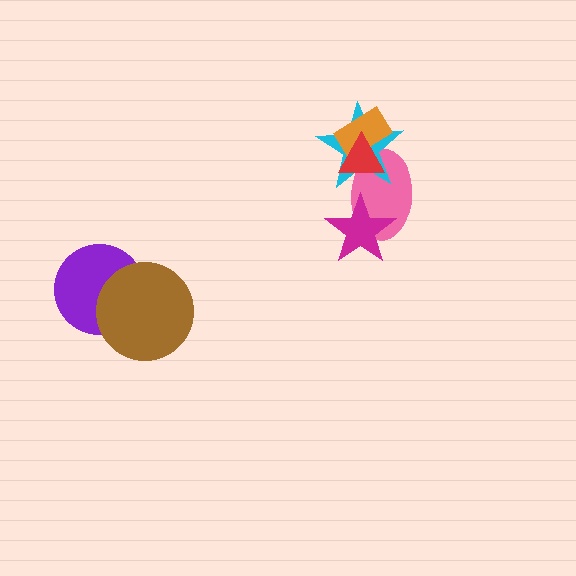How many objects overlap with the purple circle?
1 object overlaps with the purple circle.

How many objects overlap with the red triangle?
3 objects overlap with the red triangle.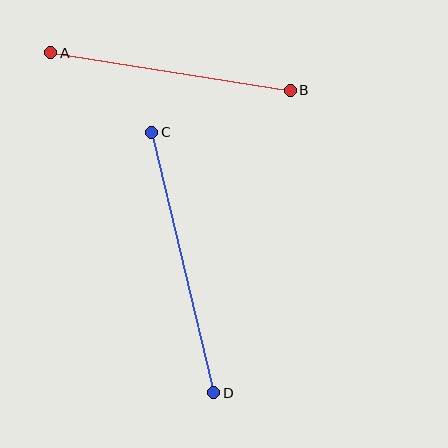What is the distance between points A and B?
The distance is approximately 242 pixels.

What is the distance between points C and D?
The distance is approximately 268 pixels.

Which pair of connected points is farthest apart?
Points C and D are farthest apart.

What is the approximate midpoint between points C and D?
The midpoint is at approximately (183, 263) pixels.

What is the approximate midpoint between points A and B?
The midpoint is at approximately (171, 71) pixels.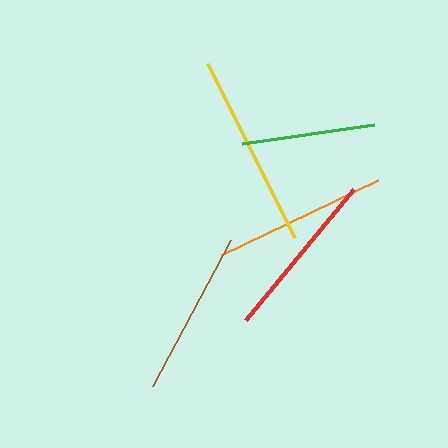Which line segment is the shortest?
The green line is the shortest at approximately 134 pixels.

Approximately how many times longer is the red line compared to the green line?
The red line is approximately 1.3 times the length of the green line.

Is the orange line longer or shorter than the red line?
The orange line is longer than the red line.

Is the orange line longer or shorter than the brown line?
The orange line is longer than the brown line.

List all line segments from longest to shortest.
From longest to shortest: yellow, orange, red, brown, green.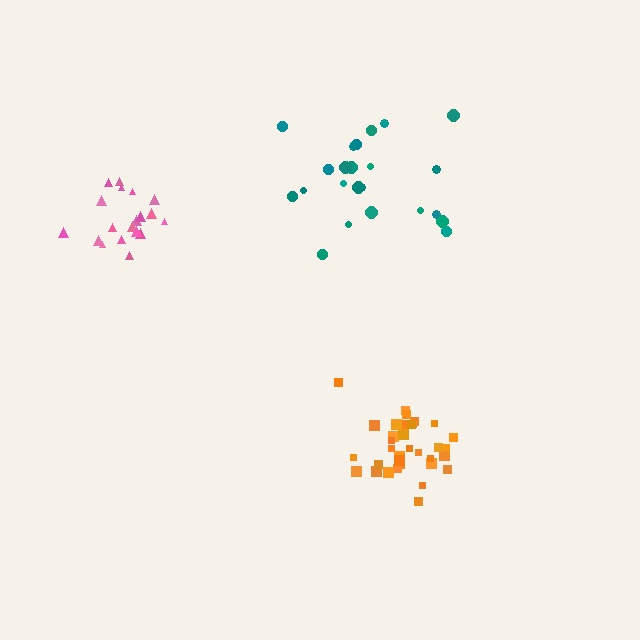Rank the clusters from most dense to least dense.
orange, pink, teal.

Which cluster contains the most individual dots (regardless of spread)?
Orange (35).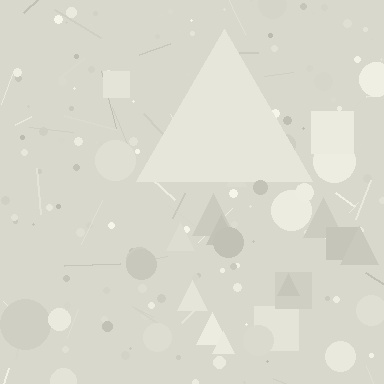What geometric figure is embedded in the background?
A triangle is embedded in the background.